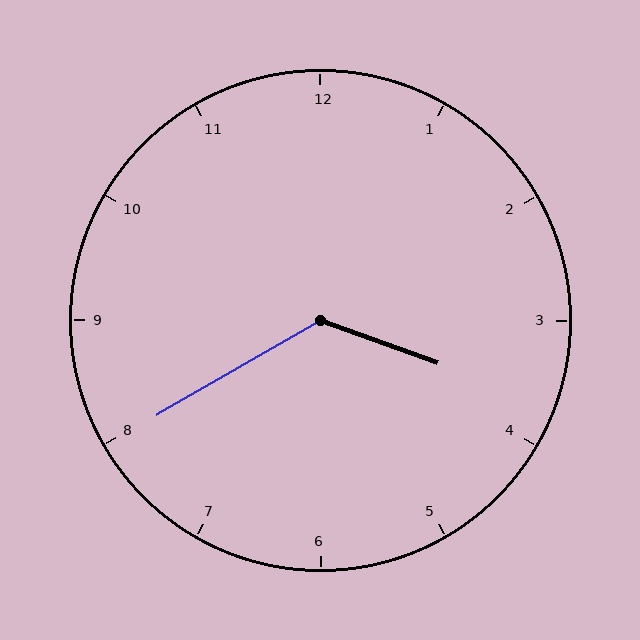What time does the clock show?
3:40.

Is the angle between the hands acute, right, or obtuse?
It is obtuse.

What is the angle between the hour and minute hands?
Approximately 130 degrees.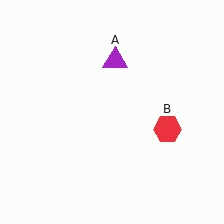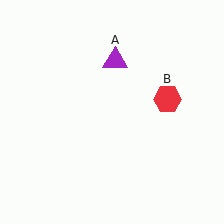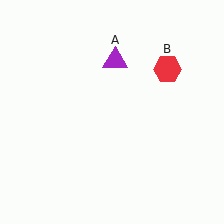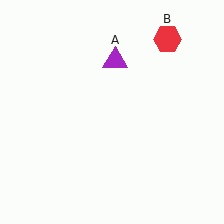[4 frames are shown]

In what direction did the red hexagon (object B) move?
The red hexagon (object B) moved up.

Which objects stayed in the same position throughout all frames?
Purple triangle (object A) remained stationary.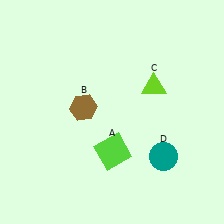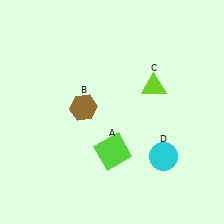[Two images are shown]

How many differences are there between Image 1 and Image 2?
There is 1 difference between the two images.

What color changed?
The circle (D) changed from teal in Image 1 to cyan in Image 2.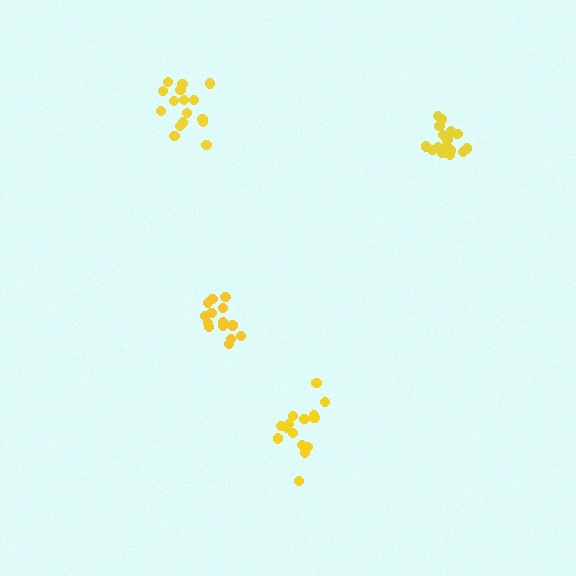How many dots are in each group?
Group 1: 15 dots, Group 2: 17 dots, Group 3: 19 dots, Group 4: 15 dots (66 total).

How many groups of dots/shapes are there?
There are 4 groups.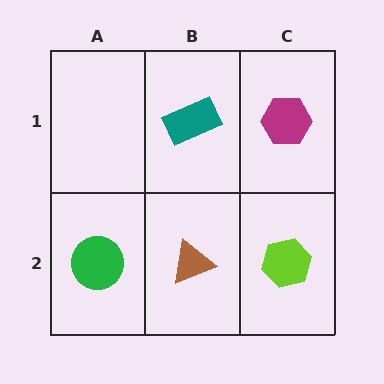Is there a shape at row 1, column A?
No, that cell is empty.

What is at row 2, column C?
A lime hexagon.